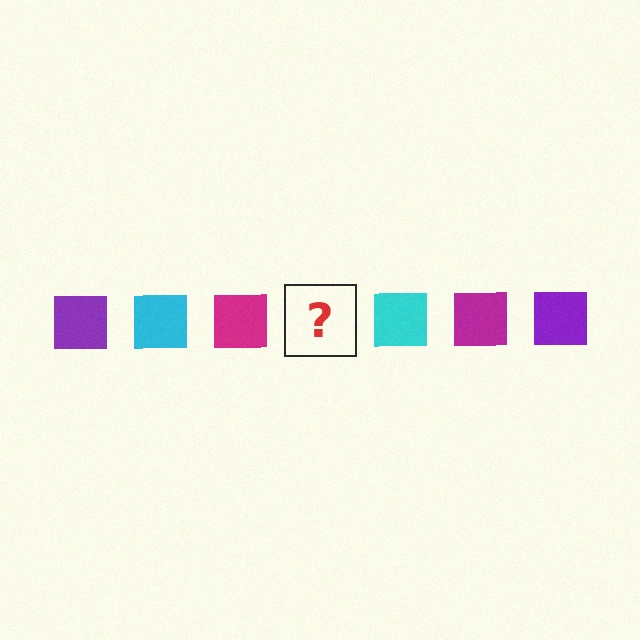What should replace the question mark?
The question mark should be replaced with a purple square.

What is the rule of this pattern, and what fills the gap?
The rule is that the pattern cycles through purple, cyan, magenta squares. The gap should be filled with a purple square.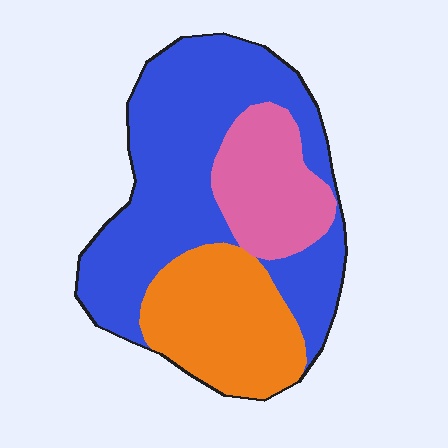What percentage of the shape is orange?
Orange covers 26% of the shape.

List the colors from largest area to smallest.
From largest to smallest: blue, orange, pink.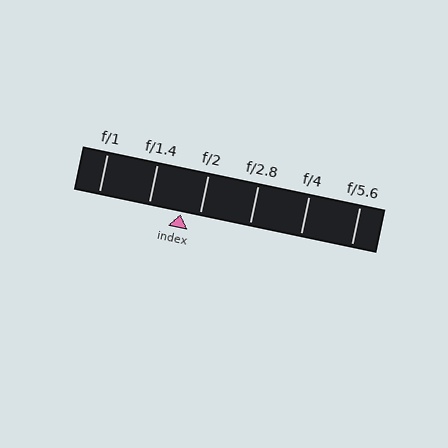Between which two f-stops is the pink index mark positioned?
The index mark is between f/1.4 and f/2.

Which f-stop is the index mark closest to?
The index mark is closest to f/2.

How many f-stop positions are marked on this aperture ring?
There are 6 f-stop positions marked.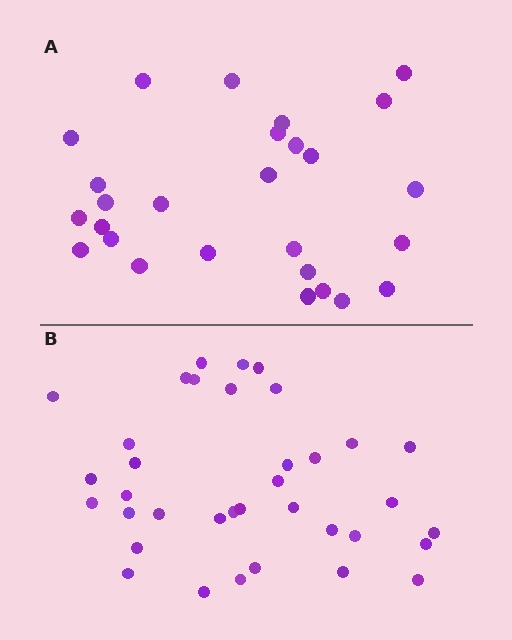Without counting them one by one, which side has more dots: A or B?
Region B (the bottom region) has more dots.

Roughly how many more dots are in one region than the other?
Region B has roughly 8 or so more dots than region A.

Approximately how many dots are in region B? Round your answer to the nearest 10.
About 40 dots. (The exact count is 36, which rounds to 40.)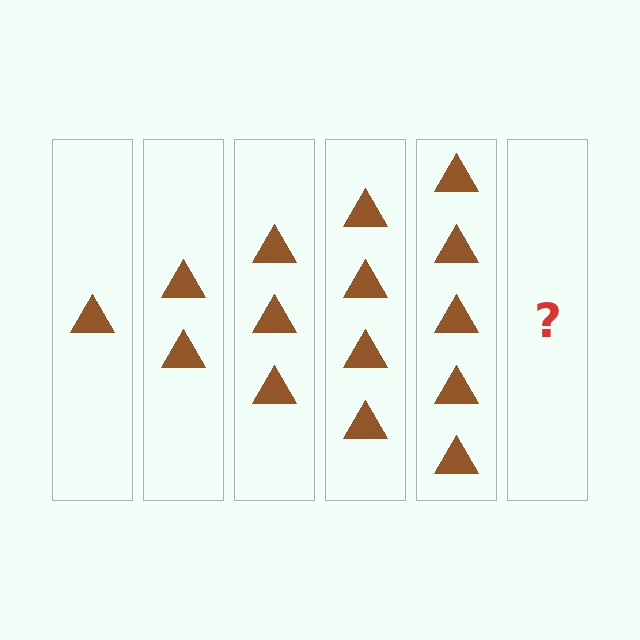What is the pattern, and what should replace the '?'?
The pattern is that each step adds one more triangle. The '?' should be 6 triangles.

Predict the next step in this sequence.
The next step is 6 triangles.